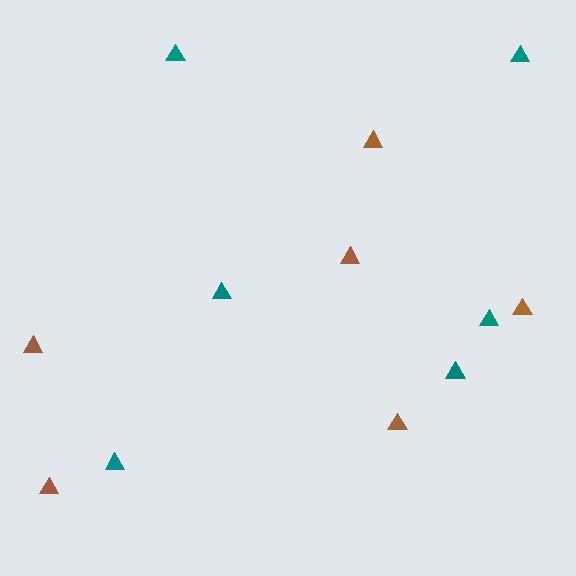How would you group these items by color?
There are 2 groups: one group of teal triangles (6) and one group of brown triangles (6).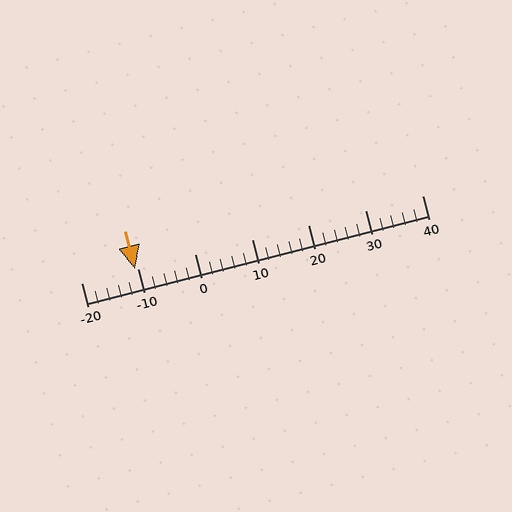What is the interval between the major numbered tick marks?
The major tick marks are spaced 10 units apart.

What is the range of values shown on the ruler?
The ruler shows values from -20 to 40.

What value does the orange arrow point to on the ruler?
The orange arrow points to approximately -11.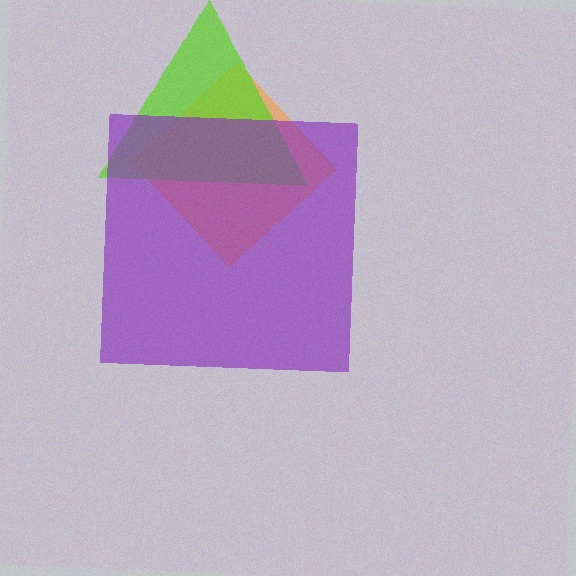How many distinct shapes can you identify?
There are 3 distinct shapes: an orange diamond, a lime triangle, a purple square.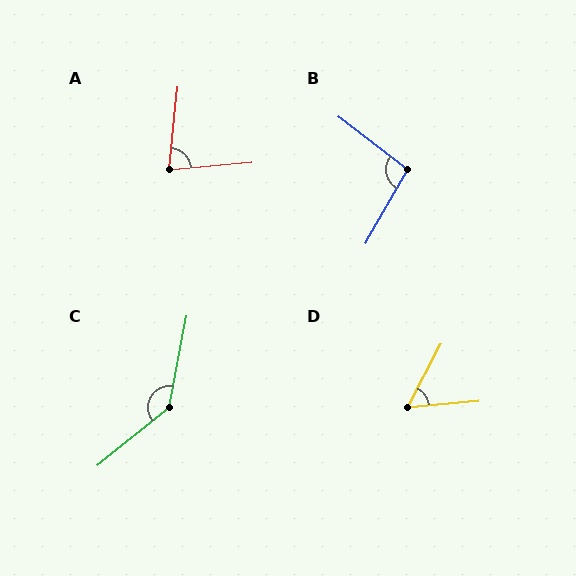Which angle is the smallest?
D, at approximately 56 degrees.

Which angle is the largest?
C, at approximately 140 degrees.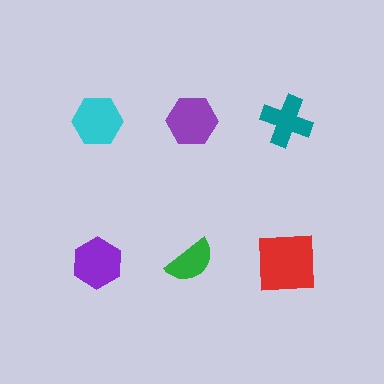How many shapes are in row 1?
3 shapes.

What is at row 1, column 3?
A teal cross.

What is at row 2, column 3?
A red square.